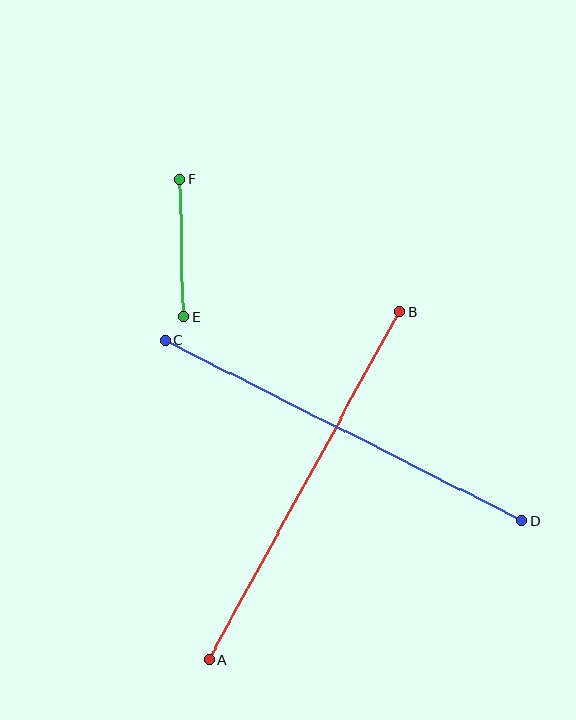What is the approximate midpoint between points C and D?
The midpoint is at approximately (343, 431) pixels.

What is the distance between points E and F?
The distance is approximately 138 pixels.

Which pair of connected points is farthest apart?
Points C and D are farthest apart.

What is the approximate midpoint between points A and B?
The midpoint is at approximately (304, 486) pixels.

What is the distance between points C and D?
The distance is approximately 400 pixels.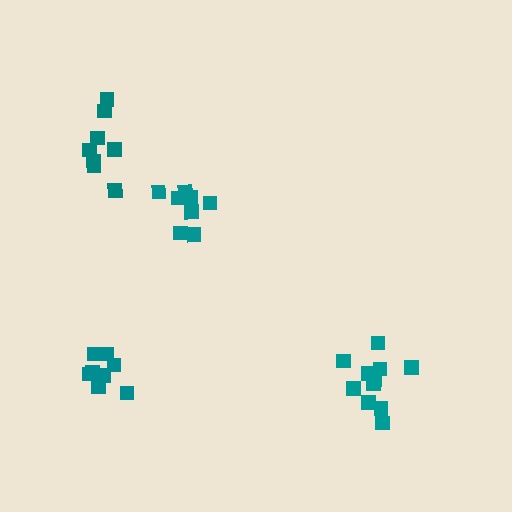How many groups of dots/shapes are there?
There are 4 groups.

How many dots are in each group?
Group 1: 11 dots, Group 2: 8 dots, Group 3: 8 dots, Group 4: 8 dots (35 total).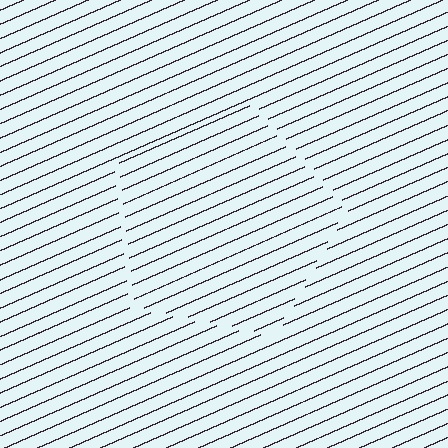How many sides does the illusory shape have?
5 sides — the line-ends trace a pentagon.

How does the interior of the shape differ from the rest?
The interior of the shape contains the same grating, shifted by half a period — the contour is defined by the phase discontinuity where line-ends from the inner and outer gratings abut.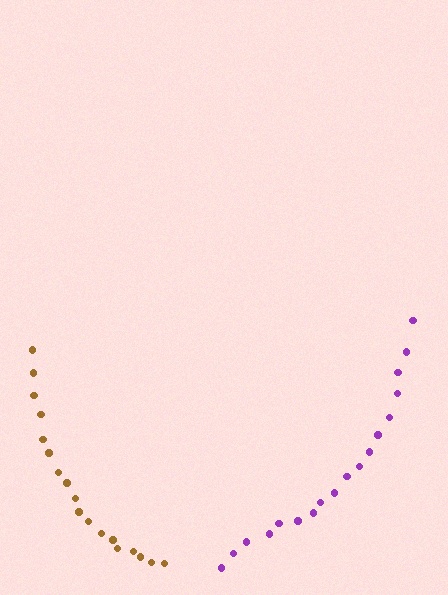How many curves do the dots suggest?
There are 2 distinct paths.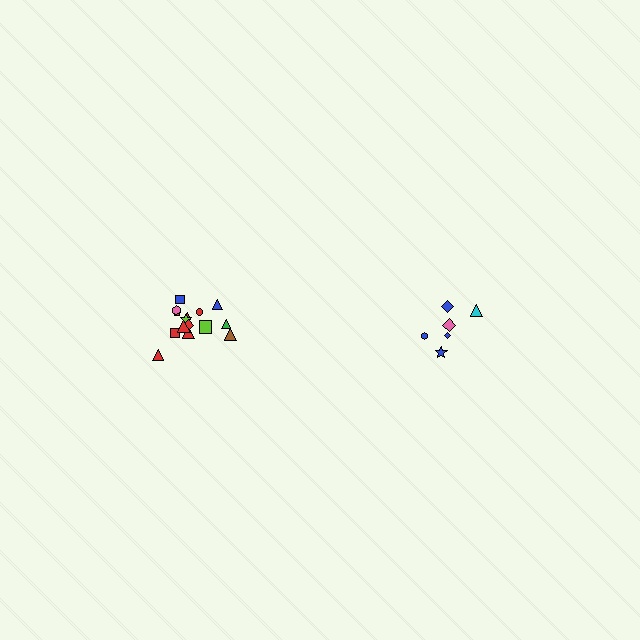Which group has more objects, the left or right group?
The left group.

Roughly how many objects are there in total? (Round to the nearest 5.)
Roughly 20 objects in total.